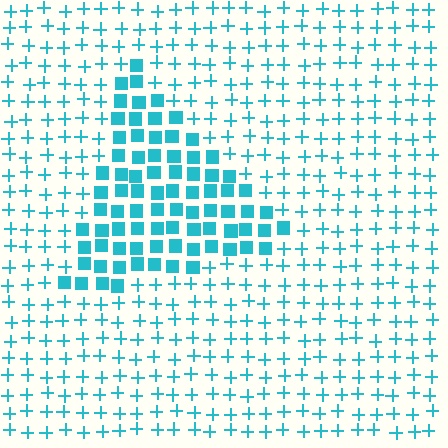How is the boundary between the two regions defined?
The boundary is defined by a change in element shape: squares inside vs. plus signs outside. All elements share the same color and spacing.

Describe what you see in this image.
The image is filled with small cyan elements arranged in a uniform grid. A triangle-shaped region contains squares, while the surrounding area contains plus signs. The boundary is defined purely by the change in element shape.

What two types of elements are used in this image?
The image uses squares inside the triangle region and plus signs outside it.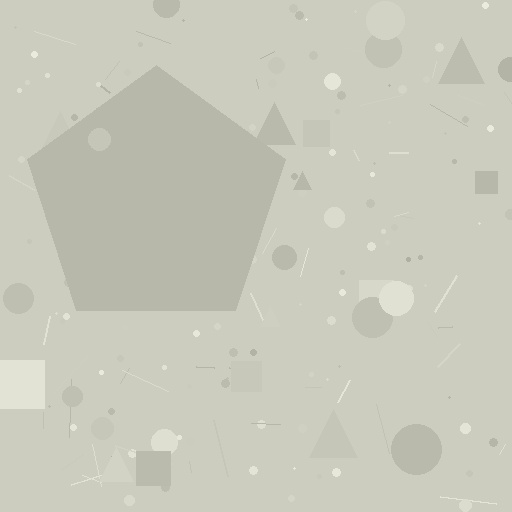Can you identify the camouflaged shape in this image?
The camouflaged shape is a pentagon.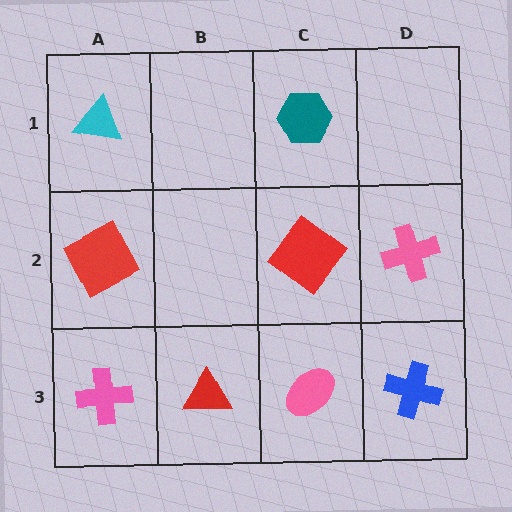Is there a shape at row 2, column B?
No, that cell is empty.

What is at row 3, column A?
A pink cross.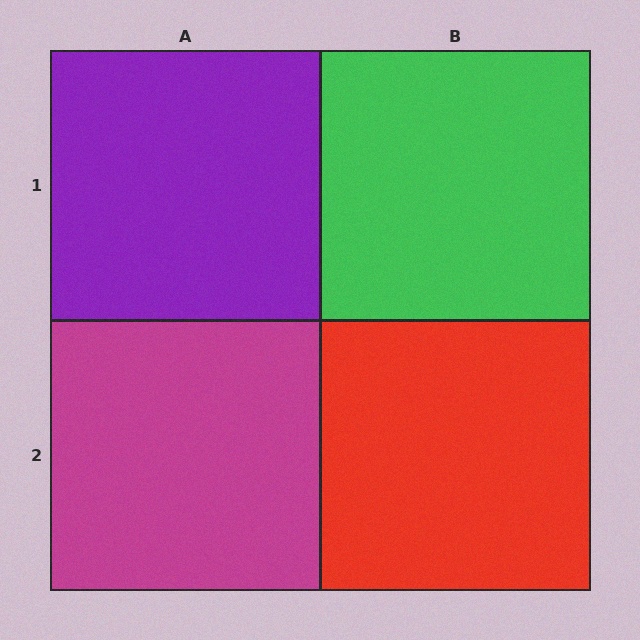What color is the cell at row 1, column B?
Green.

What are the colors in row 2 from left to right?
Magenta, red.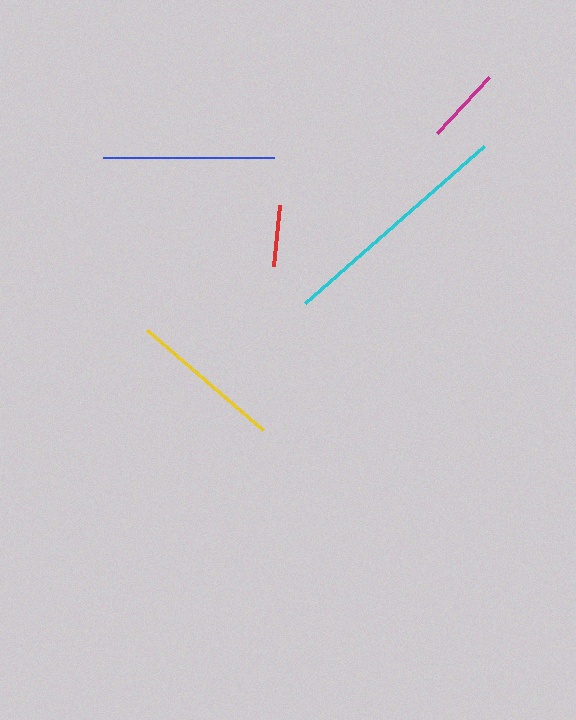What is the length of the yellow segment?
The yellow segment is approximately 153 pixels long.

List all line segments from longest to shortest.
From longest to shortest: cyan, blue, yellow, magenta, red.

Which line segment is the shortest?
The red line is the shortest at approximately 61 pixels.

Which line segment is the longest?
The cyan line is the longest at approximately 237 pixels.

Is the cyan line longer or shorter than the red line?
The cyan line is longer than the red line.